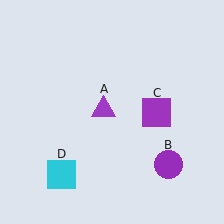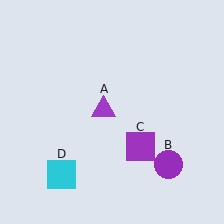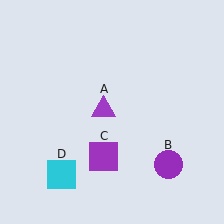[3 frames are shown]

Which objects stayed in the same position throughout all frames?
Purple triangle (object A) and purple circle (object B) and cyan square (object D) remained stationary.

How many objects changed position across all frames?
1 object changed position: purple square (object C).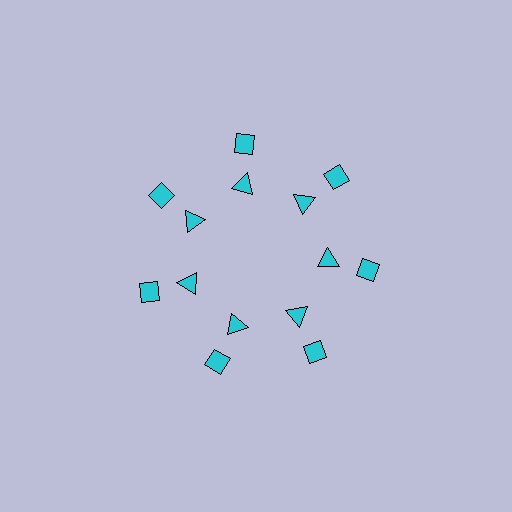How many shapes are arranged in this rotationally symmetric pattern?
There are 14 shapes, arranged in 7 groups of 2.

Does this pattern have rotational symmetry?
Yes, this pattern has 7-fold rotational symmetry. It looks the same after rotating 51 degrees around the center.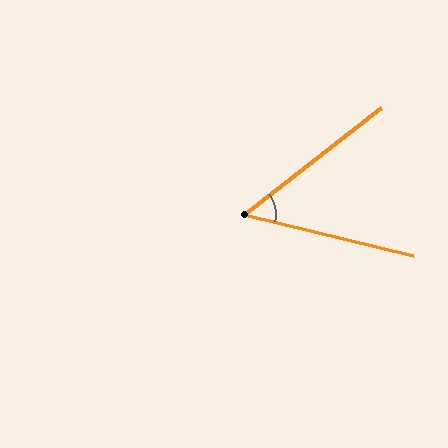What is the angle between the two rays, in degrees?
Approximately 52 degrees.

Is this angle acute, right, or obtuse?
It is acute.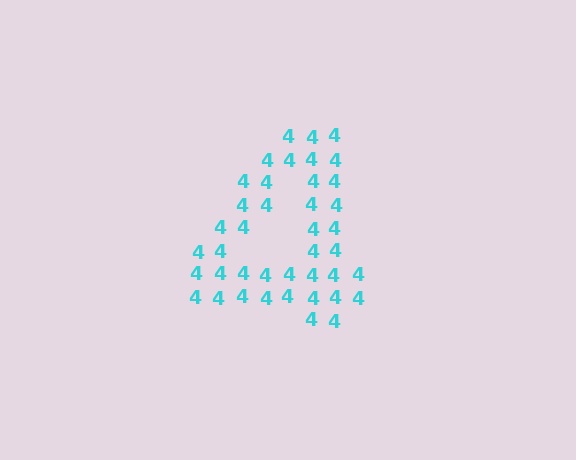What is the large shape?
The large shape is the digit 4.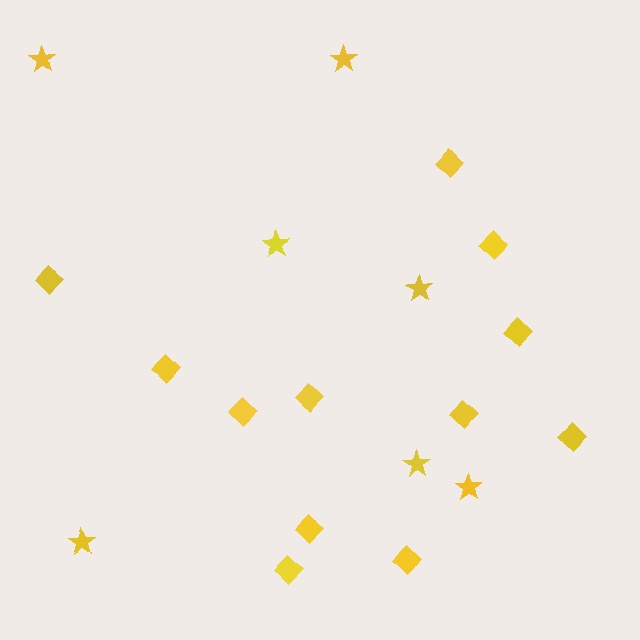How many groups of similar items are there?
There are 2 groups: one group of stars (7) and one group of diamonds (12).